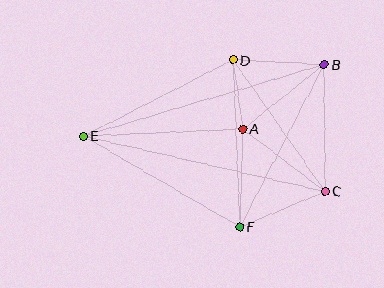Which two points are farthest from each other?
Points B and E are farthest from each other.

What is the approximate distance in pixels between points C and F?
The distance between C and F is approximately 92 pixels.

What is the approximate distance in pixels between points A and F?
The distance between A and F is approximately 98 pixels.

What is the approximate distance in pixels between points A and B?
The distance between A and B is approximately 104 pixels.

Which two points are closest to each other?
Points A and D are closest to each other.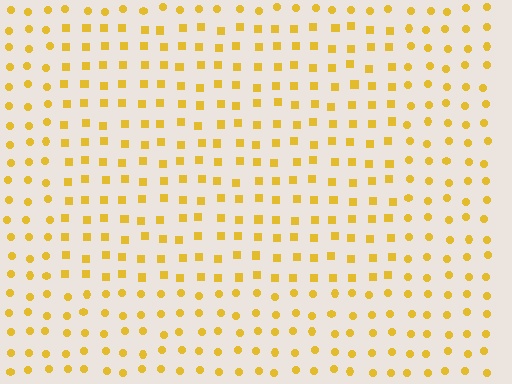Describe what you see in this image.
The image is filled with small yellow elements arranged in a uniform grid. A rectangle-shaped region contains squares, while the surrounding area contains circles. The boundary is defined purely by the change in element shape.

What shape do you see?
I see a rectangle.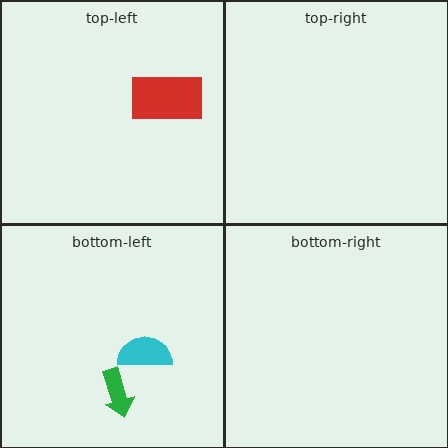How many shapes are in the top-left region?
1.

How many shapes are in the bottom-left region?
2.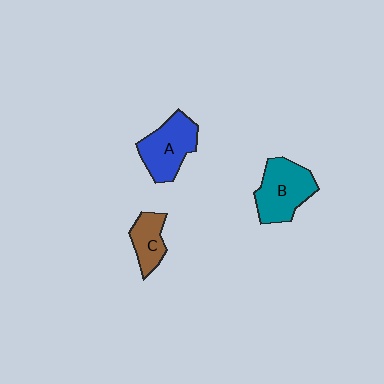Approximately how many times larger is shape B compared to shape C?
Approximately 1.7 times.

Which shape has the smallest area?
Shape C (brown).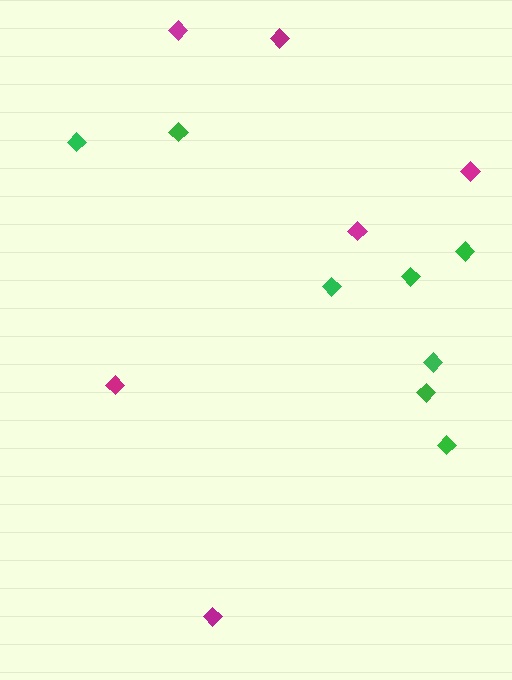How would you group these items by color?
There are 2 groups: one group of green diamonds (8) and one group of magenta diamonds (6).